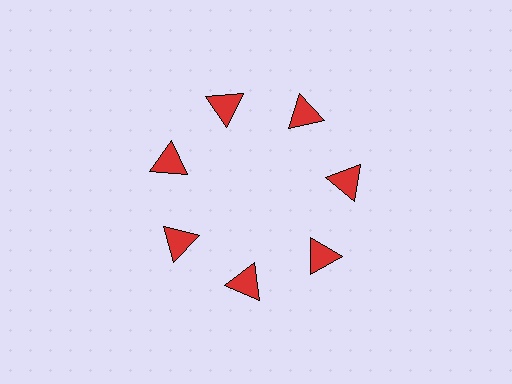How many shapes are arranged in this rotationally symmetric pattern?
There are 7 shapes, arranged in 7 groups of 1.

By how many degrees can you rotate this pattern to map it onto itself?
The pattern maps onto itself every 51 degrees of rotation.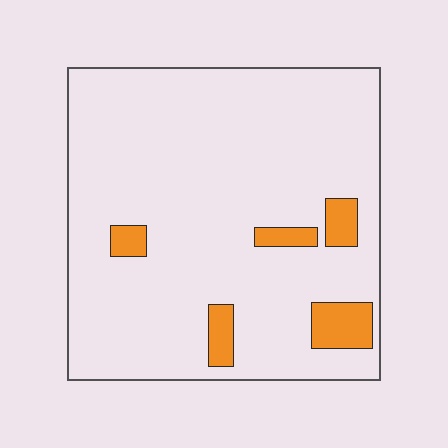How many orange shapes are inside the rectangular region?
5.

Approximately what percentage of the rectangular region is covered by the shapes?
Approximately 10%.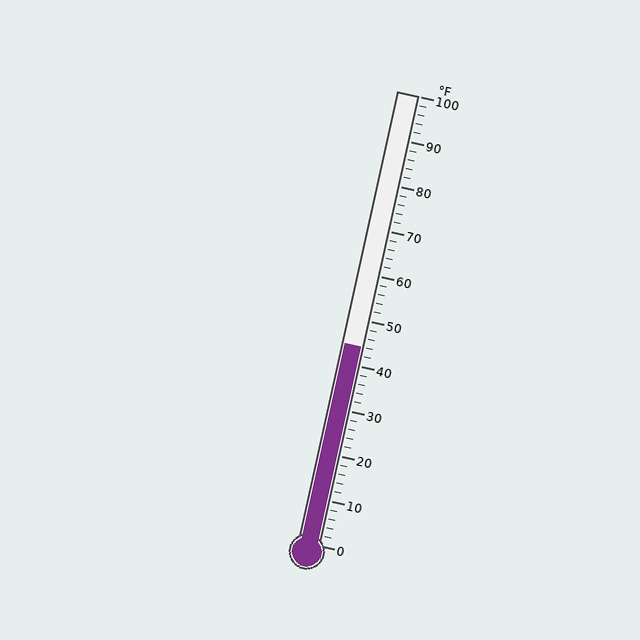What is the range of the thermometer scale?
The thermometer scale ranges from 0°F to 100°F.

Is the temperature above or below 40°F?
The temperature is above 40°F.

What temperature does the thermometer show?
The thermometer shows approximately 44°F.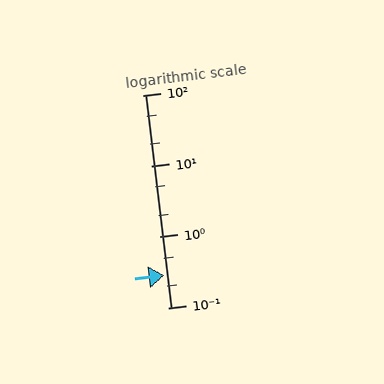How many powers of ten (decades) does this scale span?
The scale spans 3 decades, from 0.1 to 100.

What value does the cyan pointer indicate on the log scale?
The pointer indicates approximately 0.29.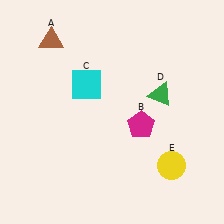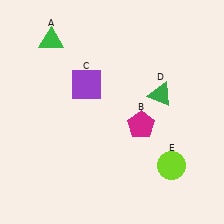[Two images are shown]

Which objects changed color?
A changed from brown to green. C changed from cyan to purple. E changed from yellow to lime.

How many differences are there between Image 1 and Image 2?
There are 3 differences between the two images.